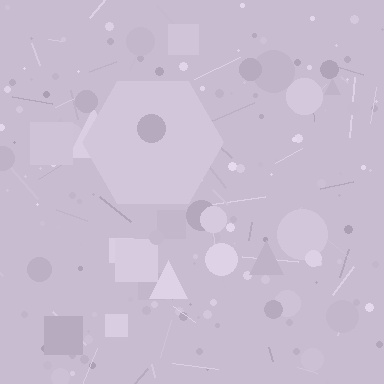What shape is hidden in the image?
A hexagon is hidden in the image.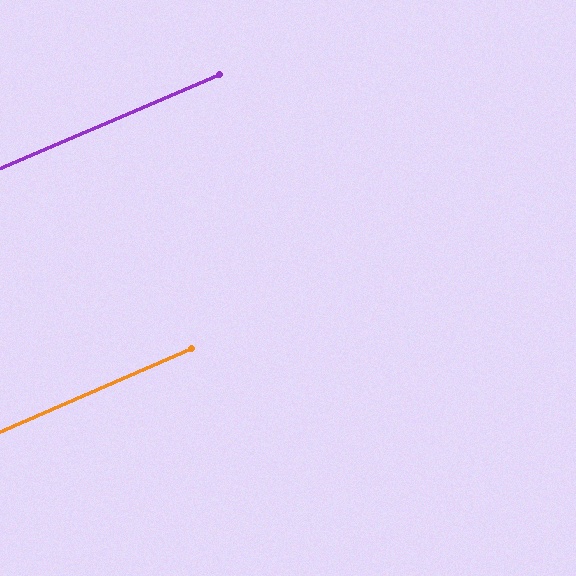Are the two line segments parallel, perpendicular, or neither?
Parallel — their directions differ by only 0.3°.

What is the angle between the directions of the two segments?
Approximately 0 degrees.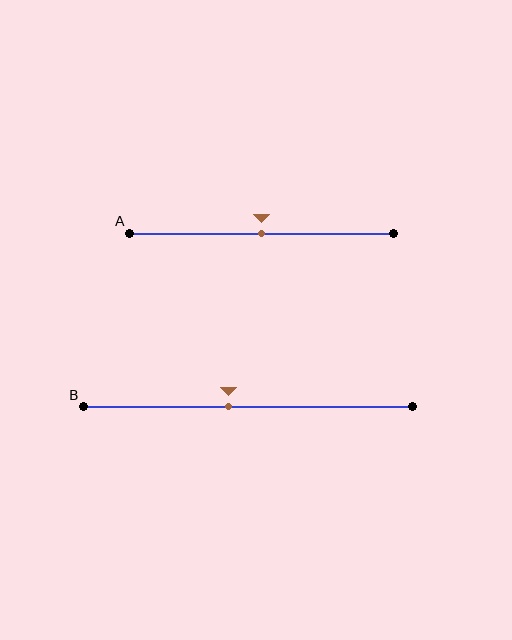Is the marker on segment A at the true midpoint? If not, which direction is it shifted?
Yes, the marker on segment A is at the true midpoint.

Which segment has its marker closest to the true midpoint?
Segment A has its marker closest to the true midpoint.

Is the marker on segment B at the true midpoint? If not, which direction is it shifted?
No, the marker on segment B is shifted to the left by about 6% of the segment length.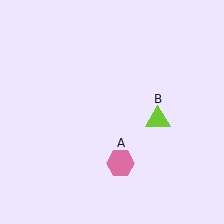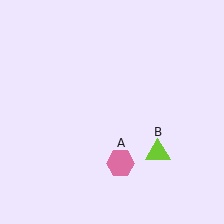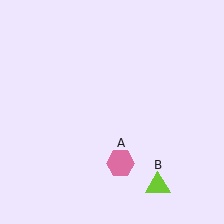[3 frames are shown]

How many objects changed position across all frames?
1 object changed position: lime triangle (object B).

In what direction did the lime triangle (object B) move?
The lime triangle (object B) moved down.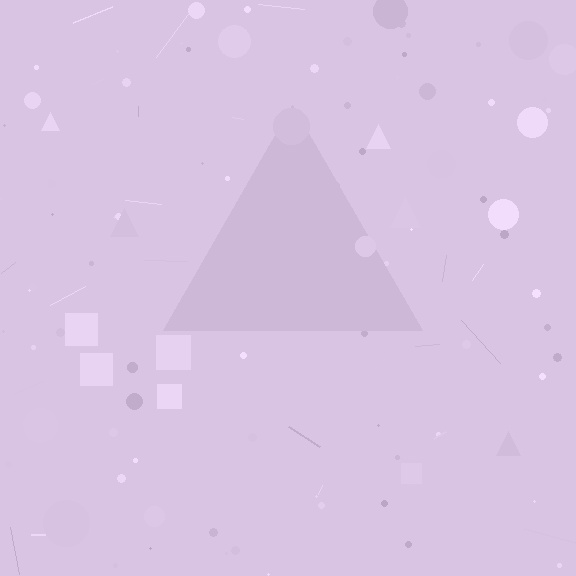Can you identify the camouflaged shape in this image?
The camouflaged shape is a triangle.